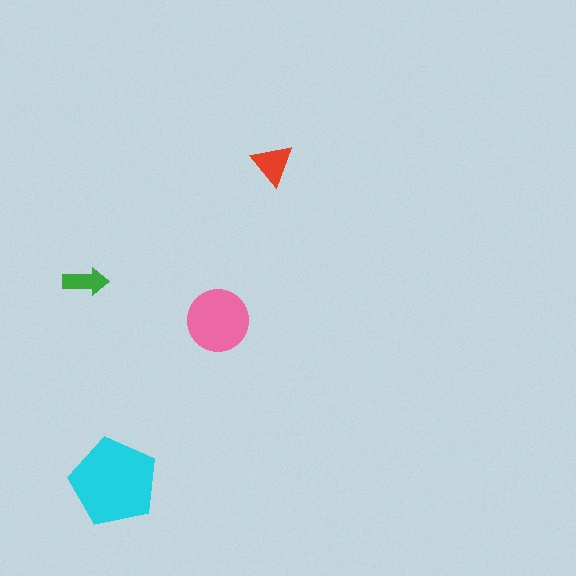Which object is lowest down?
The cyan pentagon is bottommost.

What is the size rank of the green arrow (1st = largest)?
4th.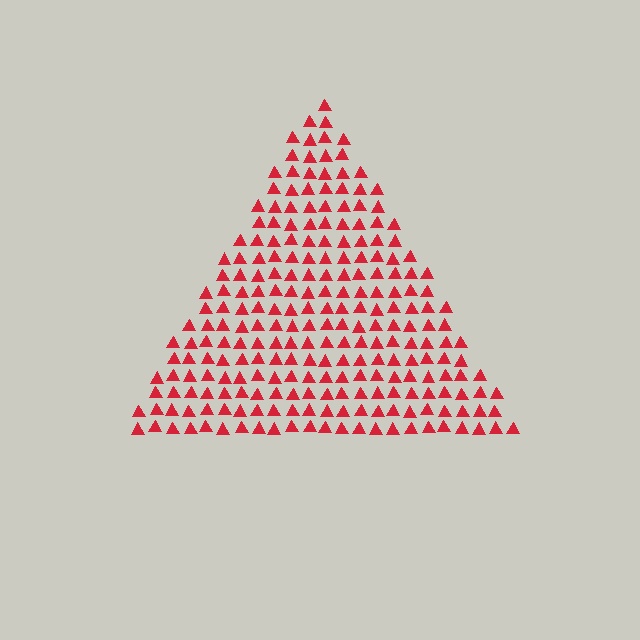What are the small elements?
The small elements are triangles.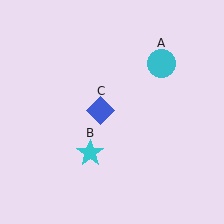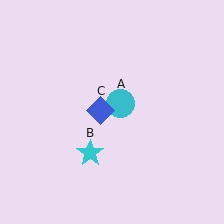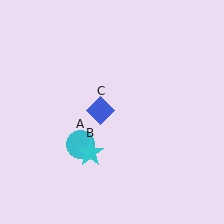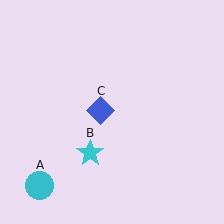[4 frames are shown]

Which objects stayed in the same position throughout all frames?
Cyan star (object B) and blue diamond (object C) remained stationary.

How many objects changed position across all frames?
1 object changed position: cyan circle (object A).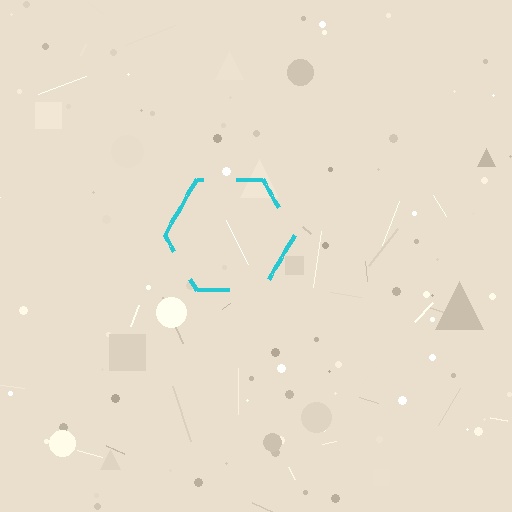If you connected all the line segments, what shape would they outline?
They would outline a hexagon.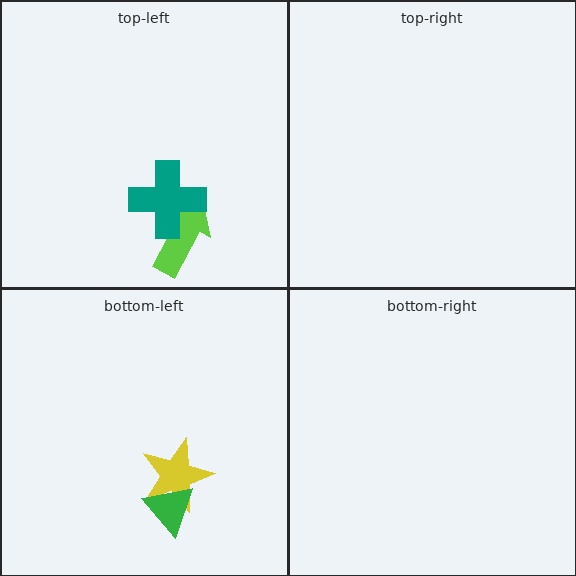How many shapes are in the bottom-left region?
2.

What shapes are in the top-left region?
The lime arrow, the teal cross.